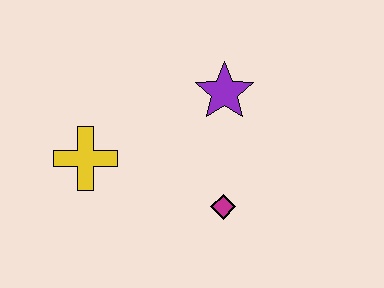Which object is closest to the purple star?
The magenta diamond is closest to the purple star.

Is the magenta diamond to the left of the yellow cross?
No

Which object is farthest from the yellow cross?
The purple star is farthest from the yellow cross.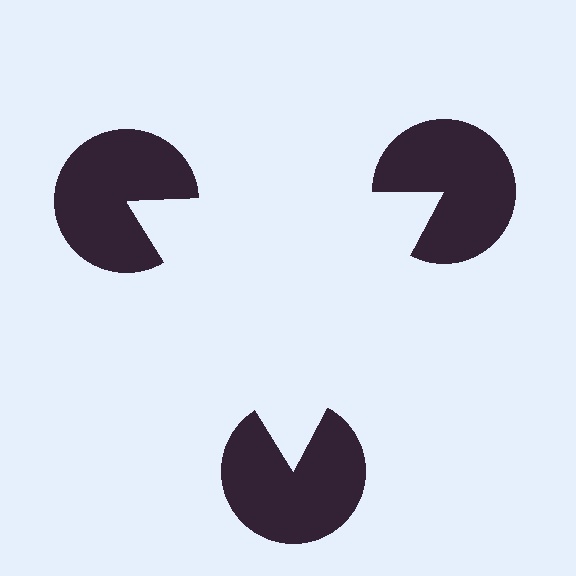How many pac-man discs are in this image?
There are 3 — one at each vertex of the illusory triangle.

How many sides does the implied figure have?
3 sides.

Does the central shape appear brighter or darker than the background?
It typically appears slightly brighter than the background, even though no actual brightness change is drawn.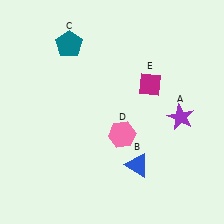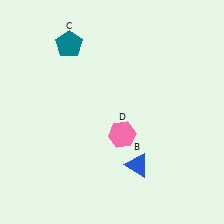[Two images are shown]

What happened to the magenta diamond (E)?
The magenta diamond (E) was removed in Image 2. It was in the top-right area of Image 1.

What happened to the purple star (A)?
The purple star (A) was removed in Image 2. It was in the bottom-right area of Image 1.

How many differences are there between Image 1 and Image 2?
There are 2 differences between the two images.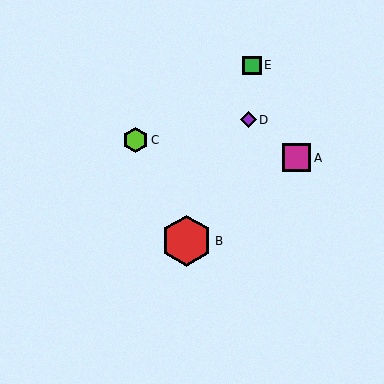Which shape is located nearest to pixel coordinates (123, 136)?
The lime hexagon (labeled C) at (135, 140) is nearest to that location.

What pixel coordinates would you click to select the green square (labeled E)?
Click at (252, 65) to select the green square E.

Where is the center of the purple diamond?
The center of the purple diamond is at (248, 120).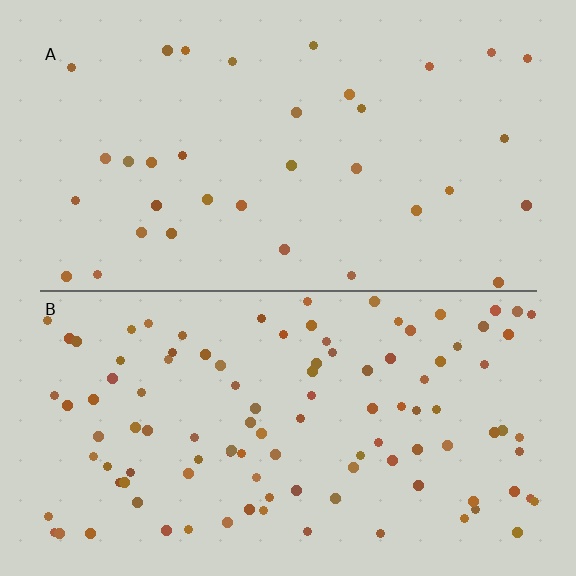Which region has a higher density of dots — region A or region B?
B (the bottom).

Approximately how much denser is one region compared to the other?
Approximately 3.1× — region B over region A.